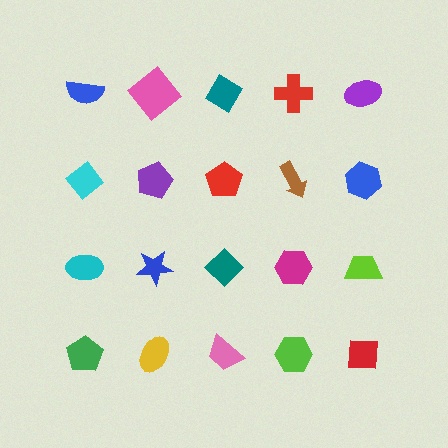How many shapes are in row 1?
5 shapes.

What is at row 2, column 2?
A purple pentagon.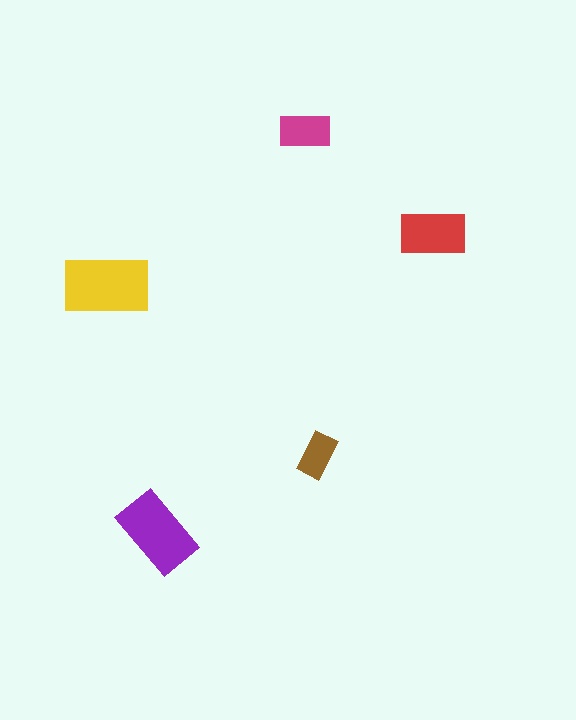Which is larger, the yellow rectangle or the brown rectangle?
The yellow one.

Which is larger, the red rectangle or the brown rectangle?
The red one.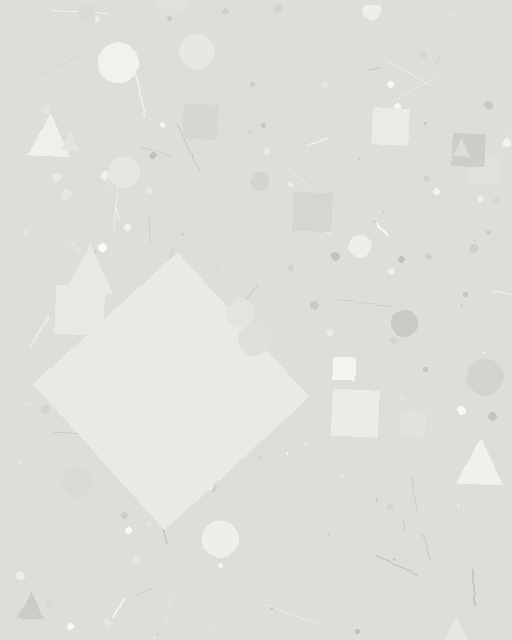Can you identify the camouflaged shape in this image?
The camouflaged shape is a diamond.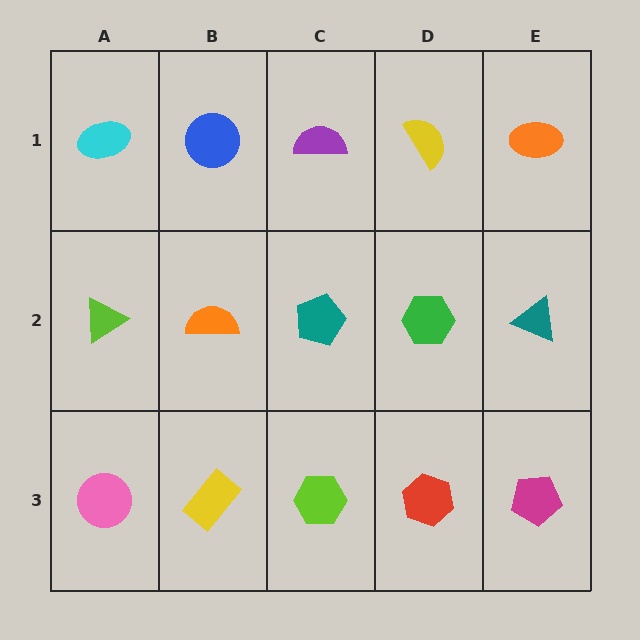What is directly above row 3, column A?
A lime triangle.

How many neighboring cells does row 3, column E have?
2.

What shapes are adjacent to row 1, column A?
A lime triangle (row 2, column A), a blue circle (row 1, column B).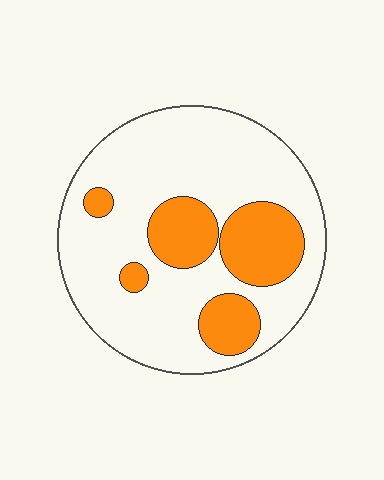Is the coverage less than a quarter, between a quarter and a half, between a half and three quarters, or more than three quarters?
Between a quarter and a half.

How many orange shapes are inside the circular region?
5.